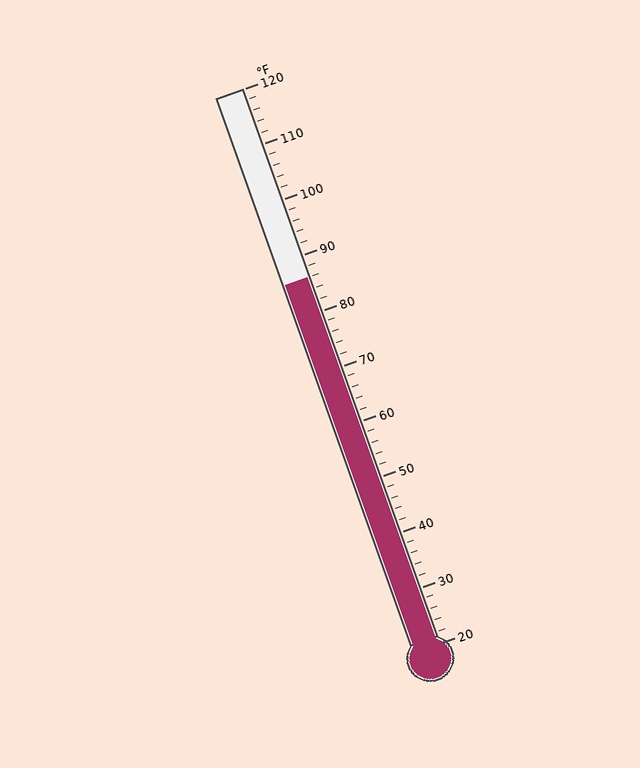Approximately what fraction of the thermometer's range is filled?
The thermometer is filled to approximately 65% of its range.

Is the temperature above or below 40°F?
The temperature is above 40°F.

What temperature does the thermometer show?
The thermometer shows approximately 86°F.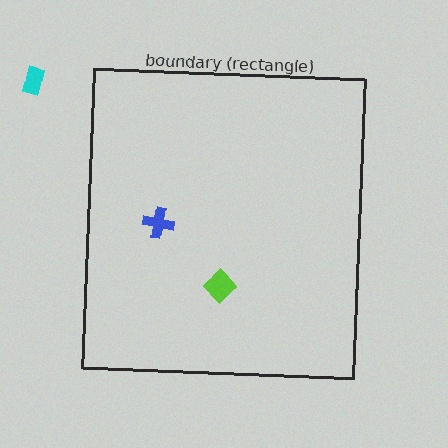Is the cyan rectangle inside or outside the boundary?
Outside.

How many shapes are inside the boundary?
2 inside, 1 outside.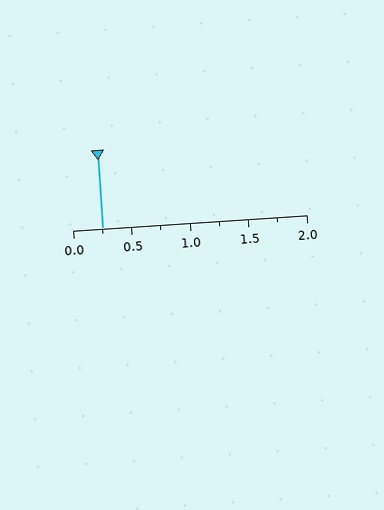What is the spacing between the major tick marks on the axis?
The major ticks are spaced 0.5 apart.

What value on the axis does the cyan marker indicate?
The marker indicates approximately 0.25.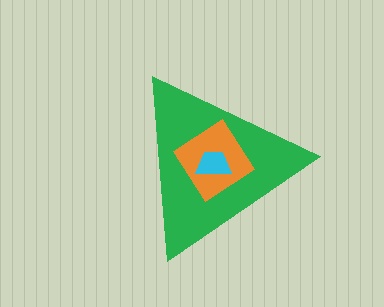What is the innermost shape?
The cyan trapezoid.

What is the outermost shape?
The green triangle.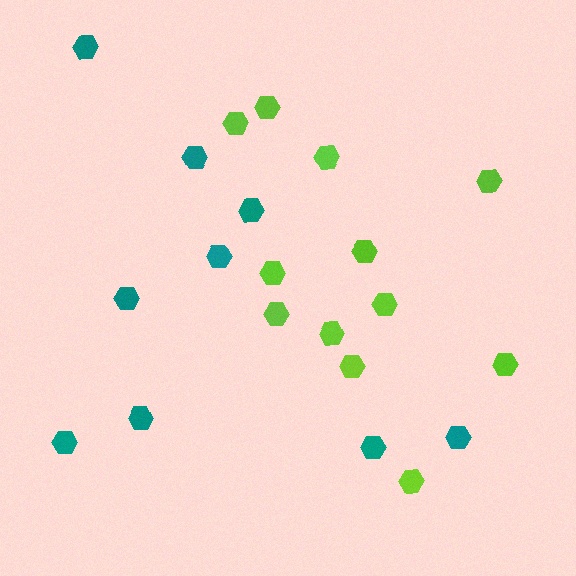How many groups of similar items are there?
There are 2 groups: one group of lime hexagons (12) and one group of teal hexagons (9).